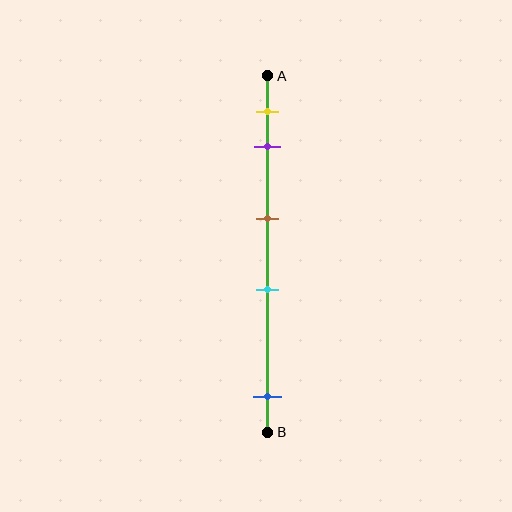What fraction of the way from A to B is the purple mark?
The purple mark is approximately 20% (0.2) of the way from A to B.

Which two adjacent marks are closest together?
The yellow and purple marks are the closest adjacent pair.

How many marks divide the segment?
There are 5 marks dividing the segment.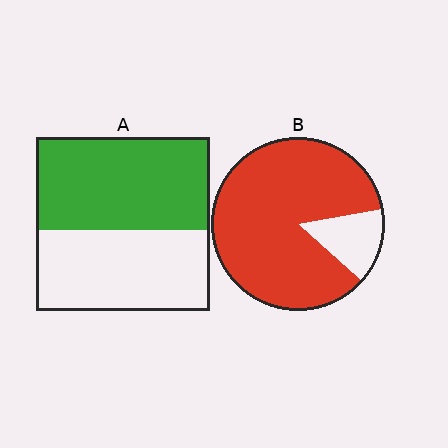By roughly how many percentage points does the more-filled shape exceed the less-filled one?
By roughly 30 percentage points (B over A).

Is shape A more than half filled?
Roughly half.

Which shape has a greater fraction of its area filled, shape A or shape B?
Shape B.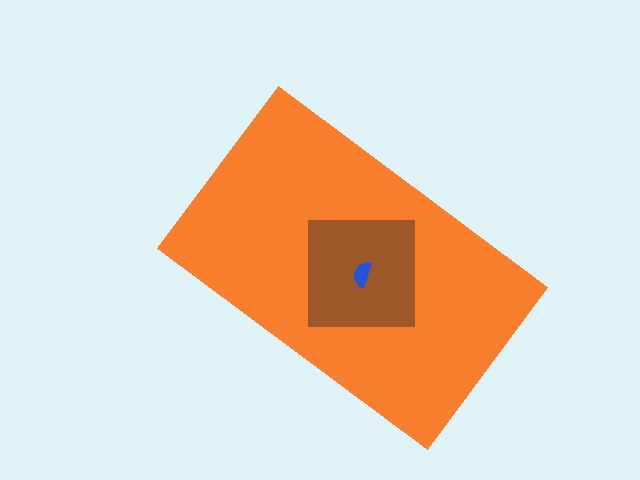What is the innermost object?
The blue semicircle.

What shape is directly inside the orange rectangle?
The brown square.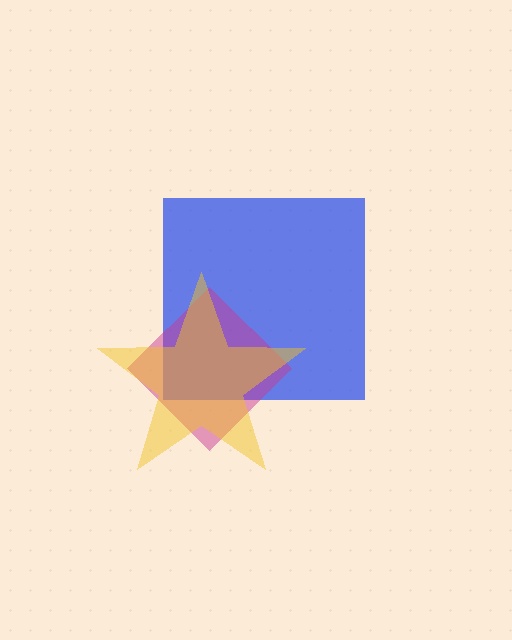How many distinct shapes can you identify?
There are 3 distinct shapes: a blue square, a magenta diamond, a yellow star.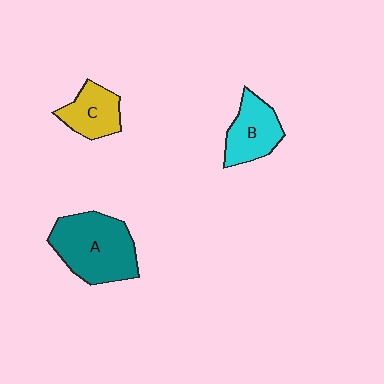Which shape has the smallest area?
Shape C (yellow).